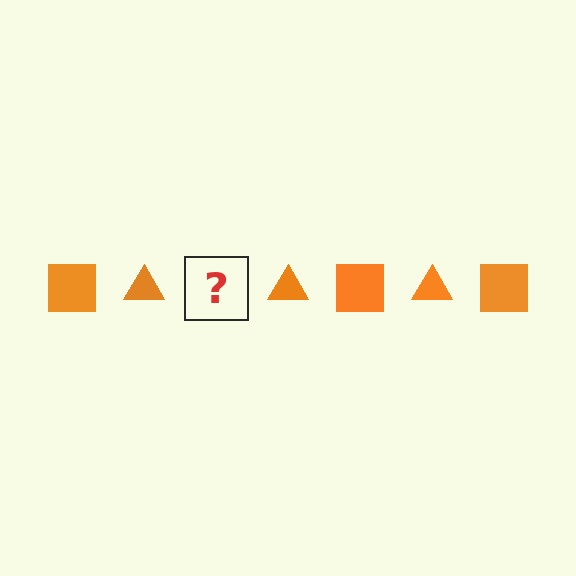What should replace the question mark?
The question mark should be replaced with an orange square.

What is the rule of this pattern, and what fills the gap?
The rule is that the pattern cycles through square, triangle shapes in orange. The gap should be filled with an orange square.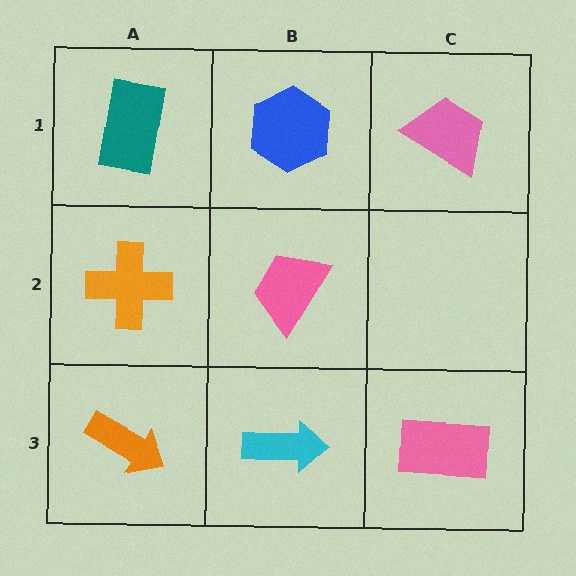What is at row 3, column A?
An orange arrow.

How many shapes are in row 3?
3 shapes.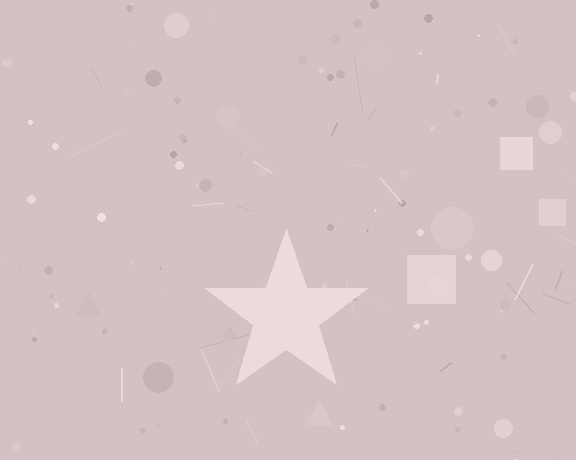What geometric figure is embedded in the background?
A star is embedded in the background.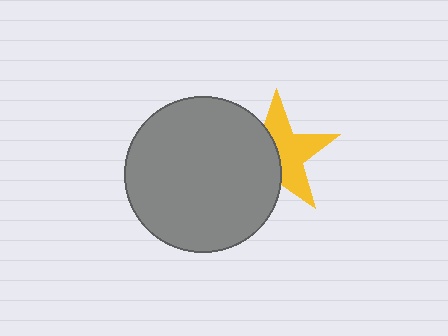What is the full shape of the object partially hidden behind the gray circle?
The partially hidden object is a yellow star.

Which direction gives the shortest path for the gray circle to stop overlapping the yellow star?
Moving left gives the shortest separation.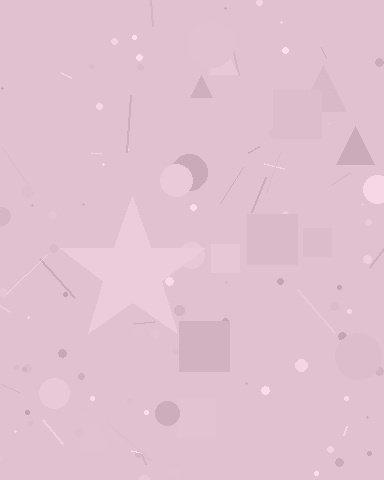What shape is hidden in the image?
A star is hidden in the image.